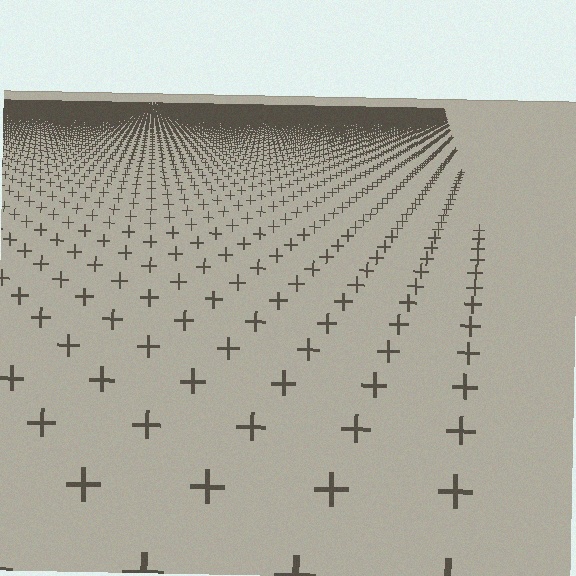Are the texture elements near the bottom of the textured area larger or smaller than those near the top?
Larger. Near the bottom, elements are closer to the viewer and appear at a bigger on-screen size.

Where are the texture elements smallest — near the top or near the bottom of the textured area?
Near the top.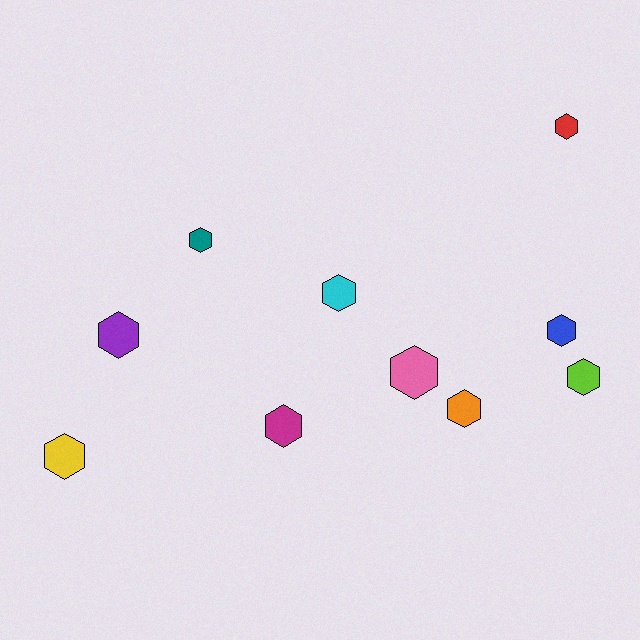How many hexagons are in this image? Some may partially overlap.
There are 10 hexagons.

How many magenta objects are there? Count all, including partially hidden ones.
There is 1 magenta object.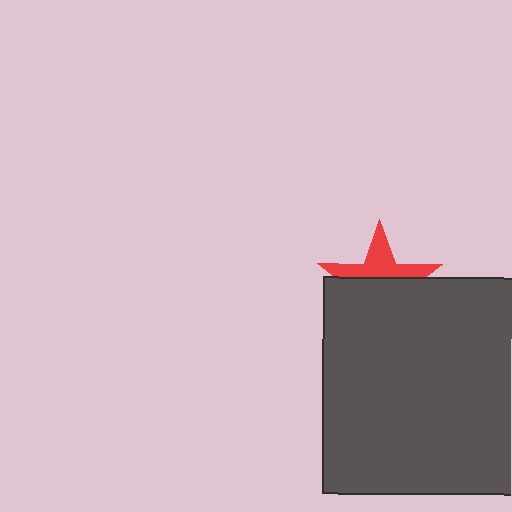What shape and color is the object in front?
The object in front is a dark gray square.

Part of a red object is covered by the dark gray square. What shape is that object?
It is a star.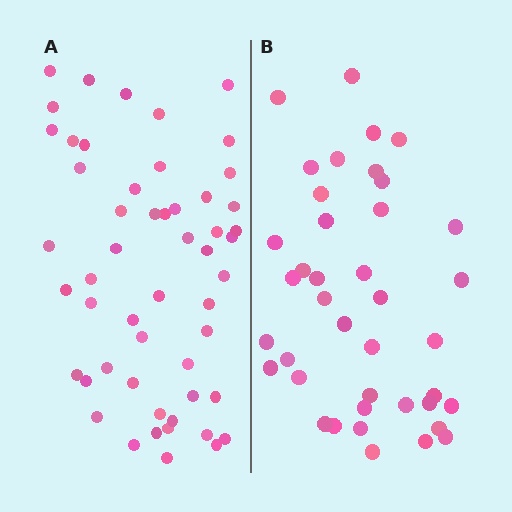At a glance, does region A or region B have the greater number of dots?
Region A (the left region) has more dots.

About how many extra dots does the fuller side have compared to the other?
Region A has approximately 15 more dots than region B.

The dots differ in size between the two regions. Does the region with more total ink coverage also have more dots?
No. Region B has more total ink coverage because its dots are larger, but region A actually contains more individual dots. Total area can be misleading — the number of items is what matters here.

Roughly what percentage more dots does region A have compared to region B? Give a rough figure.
About 30% more.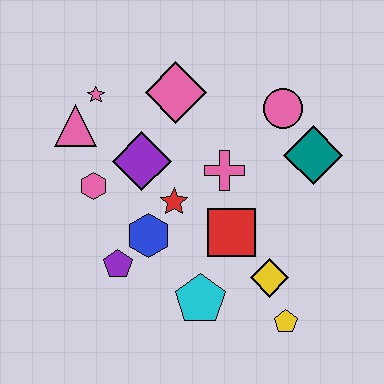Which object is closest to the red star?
The blue hexagon is closest to the red star.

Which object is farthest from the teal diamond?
The pink triangle is farthest from the teal diamond.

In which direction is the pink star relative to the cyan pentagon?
The pink star is above the cyan pentagon.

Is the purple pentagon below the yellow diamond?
No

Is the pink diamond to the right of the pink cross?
No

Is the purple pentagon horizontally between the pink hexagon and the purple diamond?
Yes